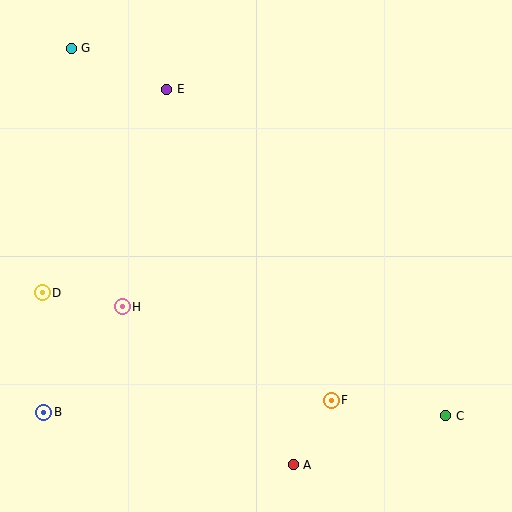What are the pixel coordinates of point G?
Point G is at (71, 48).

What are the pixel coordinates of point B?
Point B is at (44, 412).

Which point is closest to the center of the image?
Point H at (122, 307) is closest to the center.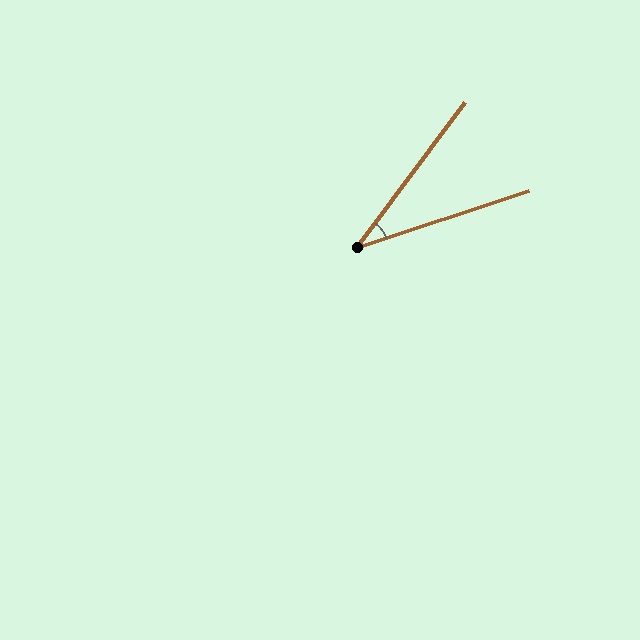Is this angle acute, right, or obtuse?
It is acute.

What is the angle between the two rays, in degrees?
Approximately 35 degrees.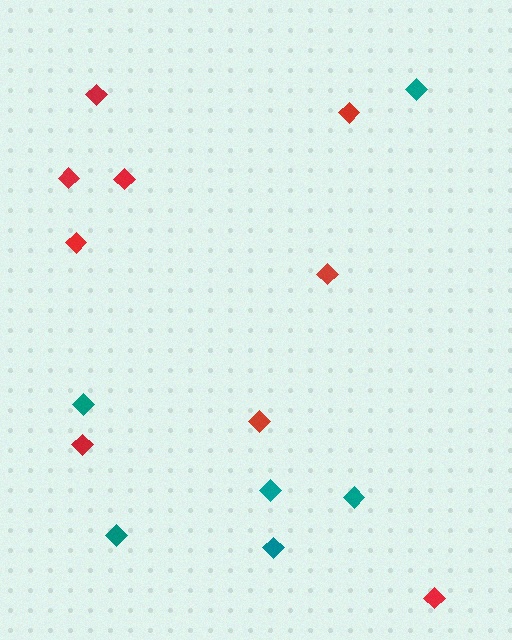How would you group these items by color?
There are 2 groups: one group of red diamonds (9) and one group of teal diamonds (6).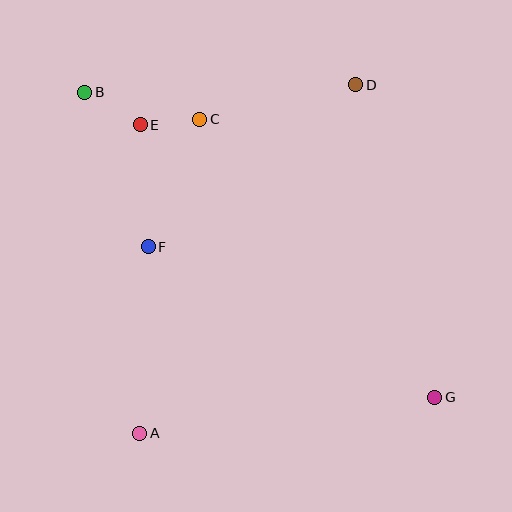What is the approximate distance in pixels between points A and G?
The distance between A and G is approximately 297 pixels.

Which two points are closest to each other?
Points C and E are closest to each other.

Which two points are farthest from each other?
Points B and G are farthest from each other.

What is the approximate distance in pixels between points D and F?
The distance between D and F is approximately 263 pixels.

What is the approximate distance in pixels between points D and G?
The distance between D and G is approximately 322 pixels.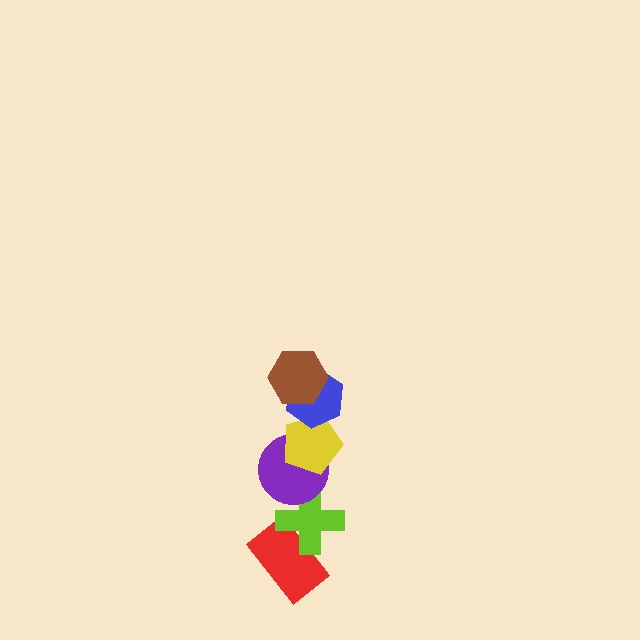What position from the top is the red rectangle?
The red rectangle is 6th from the top.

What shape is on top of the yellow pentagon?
The blue hexagon is on top of the yellow pentagon.